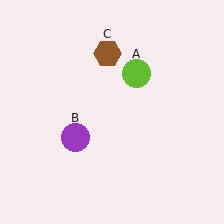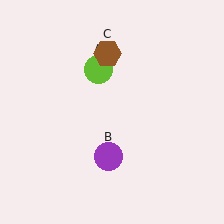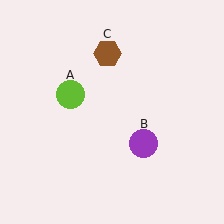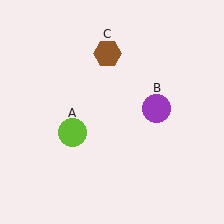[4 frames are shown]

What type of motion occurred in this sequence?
The lime circle (object A), purple circle (object B) rotated counterclockwise around the center of the scene.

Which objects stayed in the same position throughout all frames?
Brown hexagon (object C) remained stationary.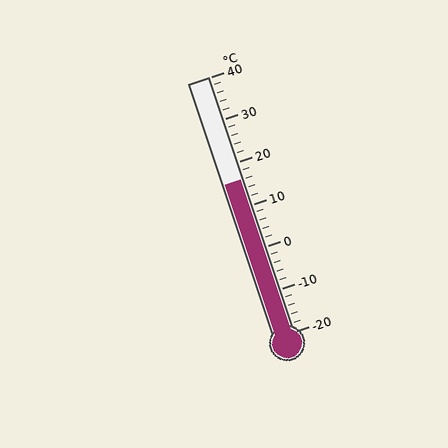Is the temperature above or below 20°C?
The temperature is below 20°C.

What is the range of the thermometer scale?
The thermometer scale ranges from -20°C to 40°C.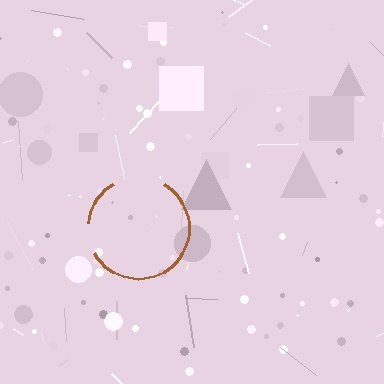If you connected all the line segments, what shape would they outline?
They would outline a circle.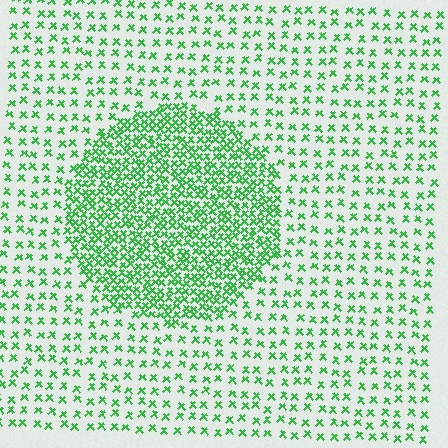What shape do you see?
I see a circle.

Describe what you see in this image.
The image contains small green elements arranged at two different densities. A circle-shaped region is visible where the elements are more densely packed than the surrounding area.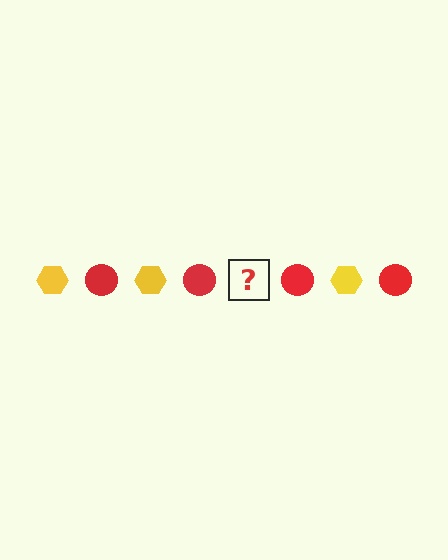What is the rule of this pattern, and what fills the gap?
The rule is that the pattern alternates between yellow hexagon and red circle. The gap should be filled with a yellow hexagon.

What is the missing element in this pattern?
The missing element is a yellow hexagon.